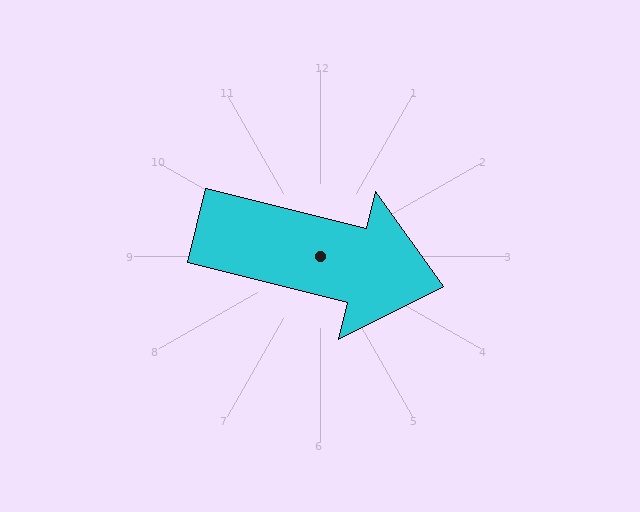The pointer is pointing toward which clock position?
Roughly 3 o'clock.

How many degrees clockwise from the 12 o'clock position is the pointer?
Approximately 104 degrees.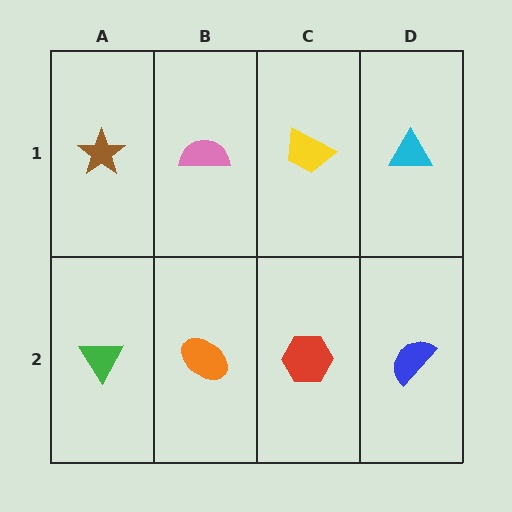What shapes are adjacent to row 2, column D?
A cyan triangle (row 1, column D), a red hexagon (row 2, column C).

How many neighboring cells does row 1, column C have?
3.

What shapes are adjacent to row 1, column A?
A green triangle (row 2, column A), a pink semicircle (row 1, column B).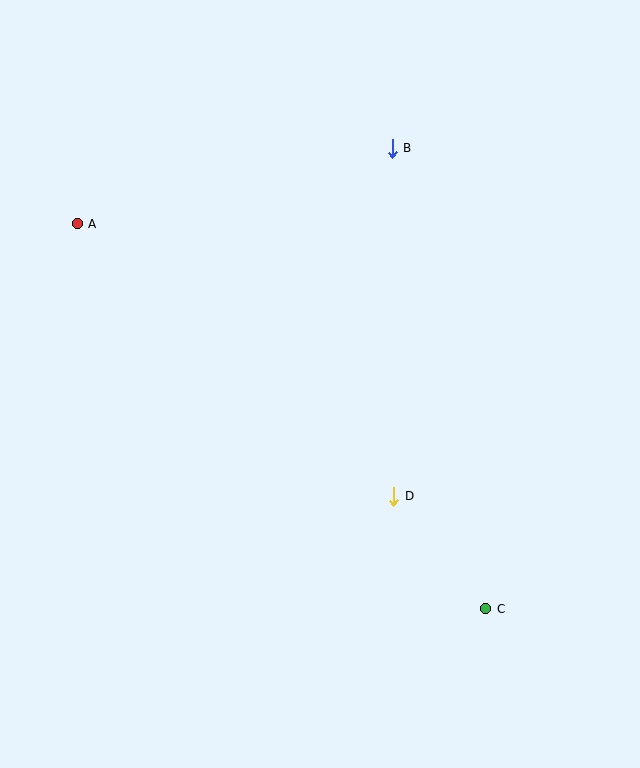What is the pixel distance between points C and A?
The distance between C and A is 561 pixels.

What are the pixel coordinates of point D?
Point D is at (394, 496).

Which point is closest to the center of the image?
Point D at (394, 496) is closest to the center.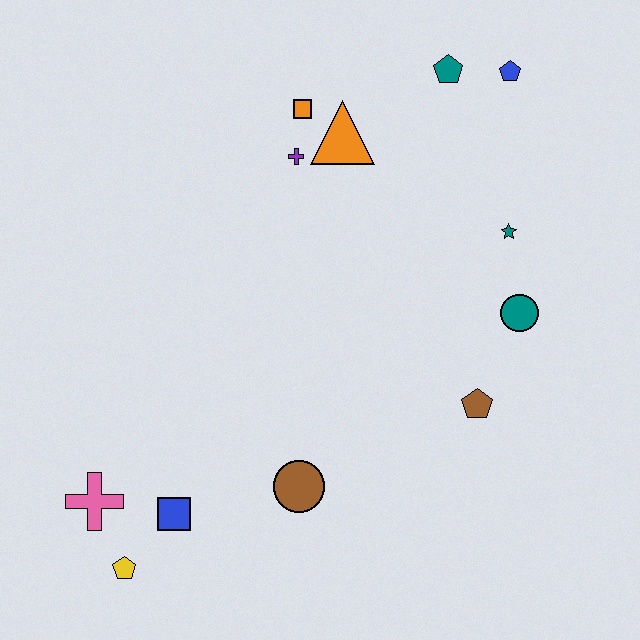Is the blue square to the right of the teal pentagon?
No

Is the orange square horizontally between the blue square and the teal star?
Yes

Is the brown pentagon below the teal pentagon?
Yes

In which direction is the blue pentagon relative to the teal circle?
The blue pentagon is above the teal circle.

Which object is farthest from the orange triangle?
The yellow pentagon is farthest from the orange triangle.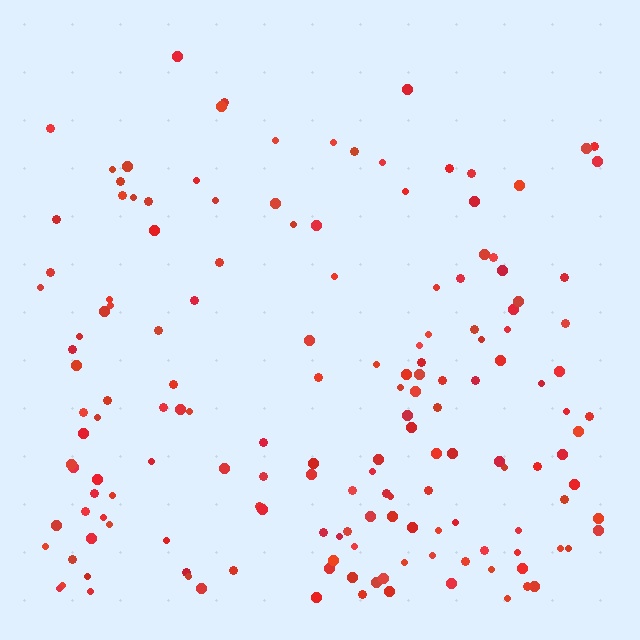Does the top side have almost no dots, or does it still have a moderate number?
Still a moderate number, just noticeably fewer than the bottom.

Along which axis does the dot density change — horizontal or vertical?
Vertical.